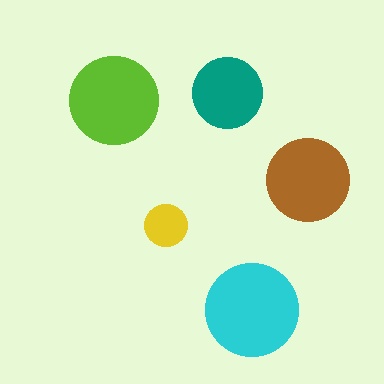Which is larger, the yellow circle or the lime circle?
The lime one.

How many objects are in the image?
There are 5 objects in the image.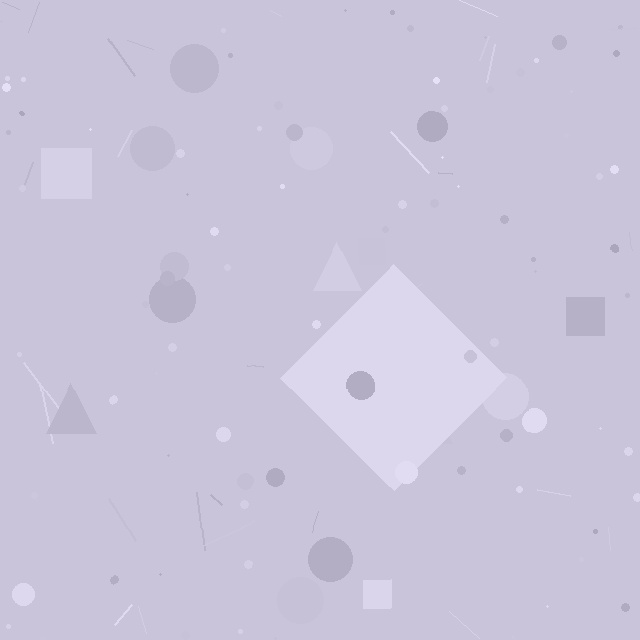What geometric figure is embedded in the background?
A diamond is embedded in the background.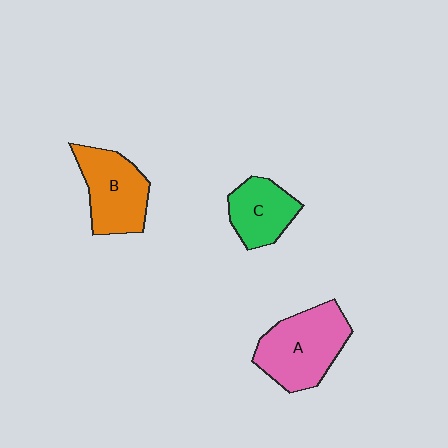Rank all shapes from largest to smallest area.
From largest to smallest: A (pink), B (orange), C (green).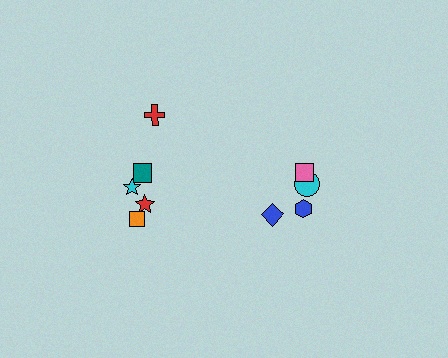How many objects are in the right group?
There are 4 objects.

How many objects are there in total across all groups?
There are 10 objects.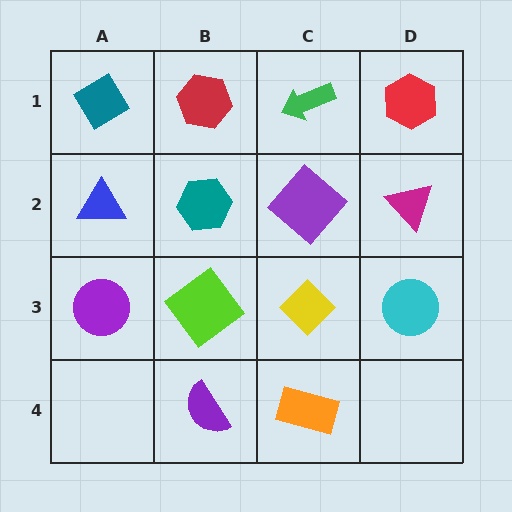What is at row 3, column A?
A purple circle.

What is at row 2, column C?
A purple diamond.